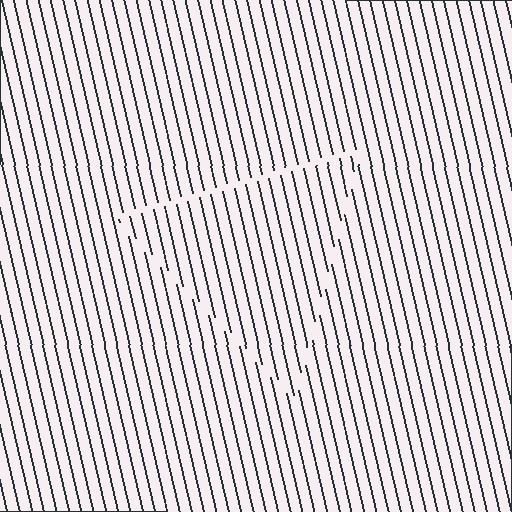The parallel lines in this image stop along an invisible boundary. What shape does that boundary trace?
An illusory triangle. The interior of the shape contains the same grating, shifted by half a period — the contour is defined by the phase discontinuity where line-ends from the inner and outer gratings abut.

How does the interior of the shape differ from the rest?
The interior of the shape contains the same grating, shifted by half a period — the contour is defined by the phase discontinuity where line-ends from the inner and outer gratings abut.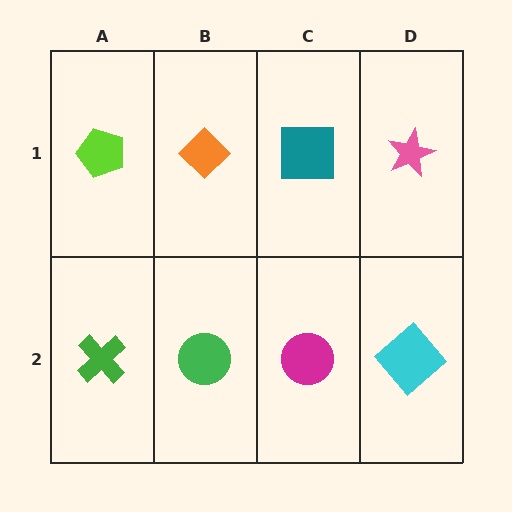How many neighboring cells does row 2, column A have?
2.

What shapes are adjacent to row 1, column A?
A green cross (row 2, column A), an orange diamond (row 1, column B).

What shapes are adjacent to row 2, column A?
A lime pentagon (row 1, column A), a green circle (row 2, column B).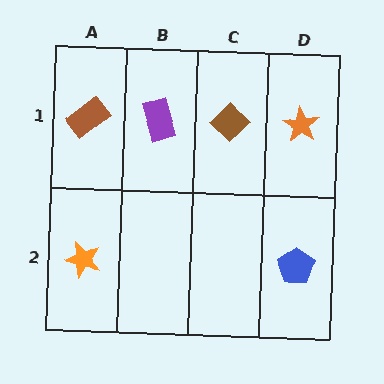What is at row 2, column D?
A blue pentagon.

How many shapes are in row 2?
2 shapes.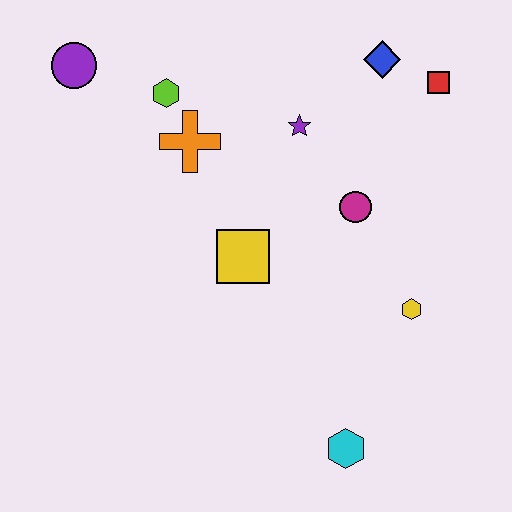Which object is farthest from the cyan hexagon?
The purple circle is farthest from the cyan hexagon.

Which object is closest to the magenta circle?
The purple star is closest to the magenta circle.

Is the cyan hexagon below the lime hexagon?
Yes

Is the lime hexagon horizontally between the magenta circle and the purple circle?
Yes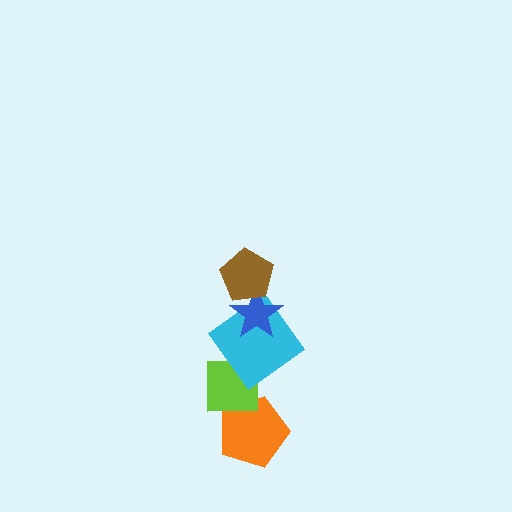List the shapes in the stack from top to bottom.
From top to bottom: the brown pentagon, the blue star, the cyan diamond, the lime square, the orange pentagon.